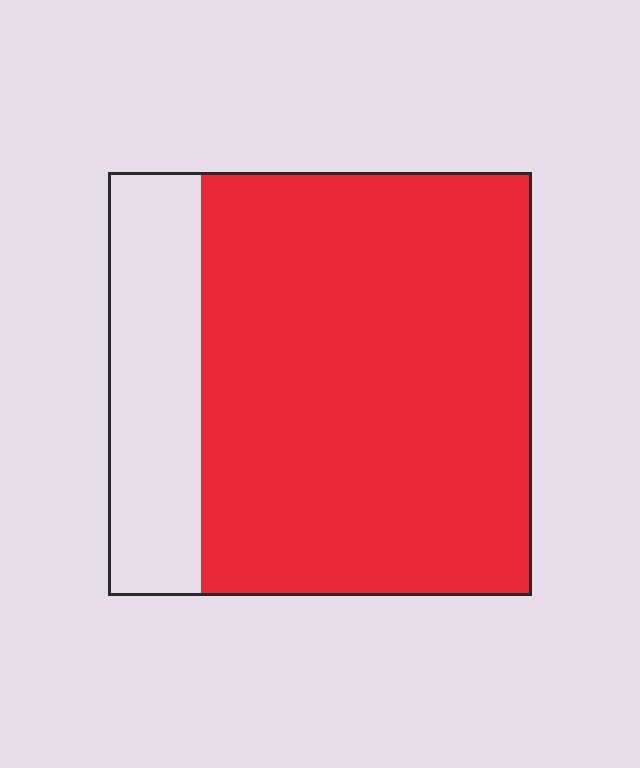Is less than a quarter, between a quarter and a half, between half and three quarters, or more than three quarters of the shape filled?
More than three quarters.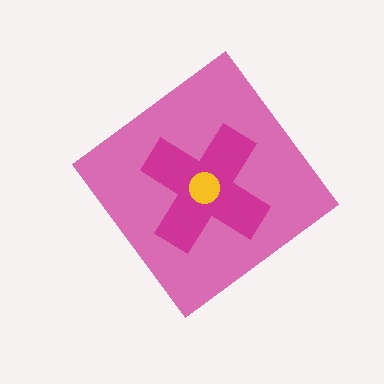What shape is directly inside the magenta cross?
The yellow circle.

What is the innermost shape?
The yellow circle.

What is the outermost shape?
The pink diamond.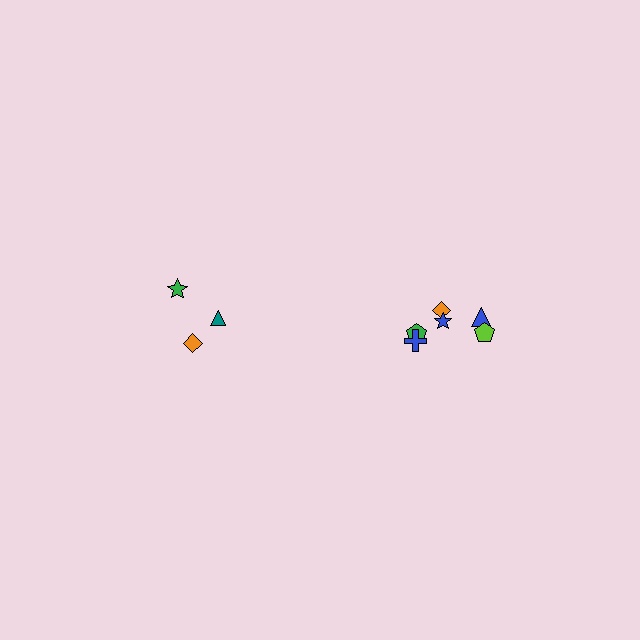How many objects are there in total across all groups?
There are 9 objects.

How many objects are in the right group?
There are 6 objects.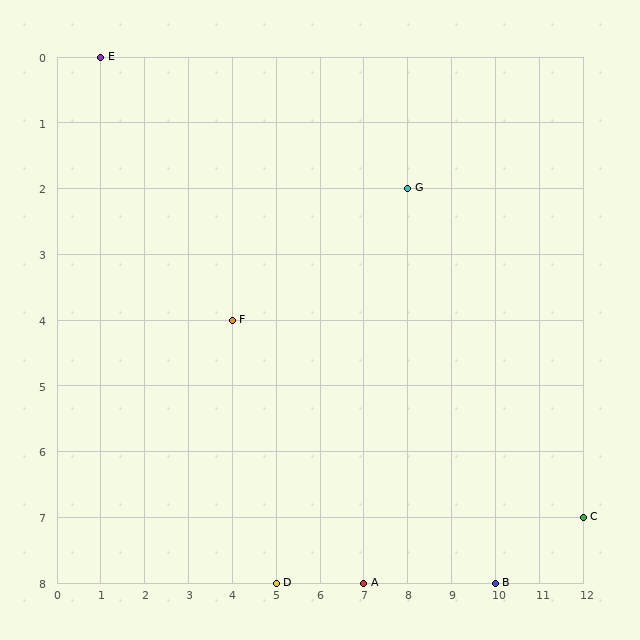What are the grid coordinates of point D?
Point D is at grid coordinates (5, 8).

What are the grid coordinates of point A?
Point A is at grid coordinates (7, 8).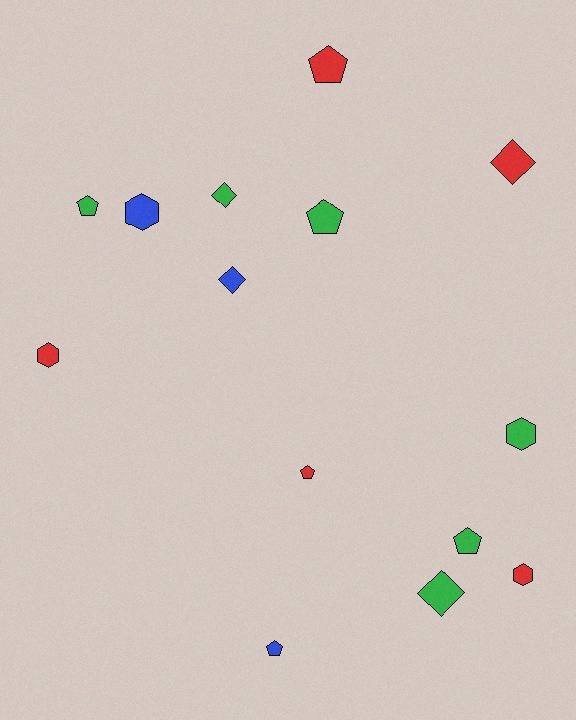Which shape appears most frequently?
Pentagon, with 6 objects.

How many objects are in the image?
There are 14 objects.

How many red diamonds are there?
There is 1 red diamond.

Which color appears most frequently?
Green, with 6 objects.